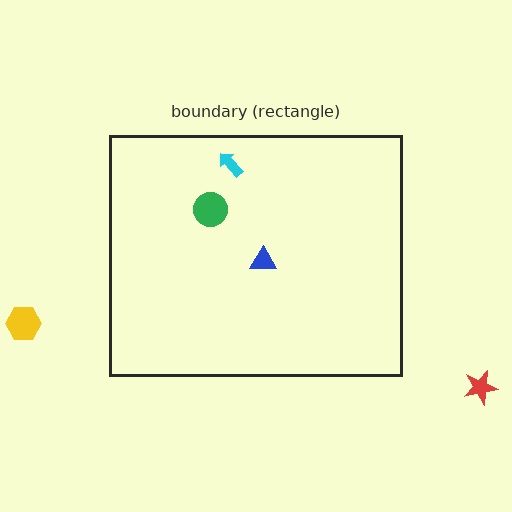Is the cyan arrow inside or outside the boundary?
Inside.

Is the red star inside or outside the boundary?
Outside.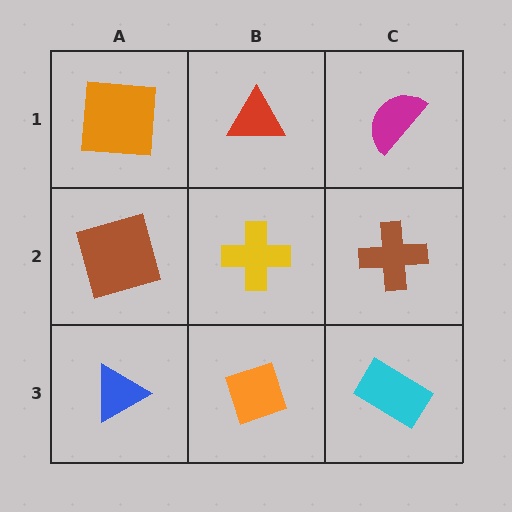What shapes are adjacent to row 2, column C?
A magenta semicircle (row 1, column C), a cyan rectangle (row 3, column C), a yellow cross (row 2, column B).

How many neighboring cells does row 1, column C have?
2.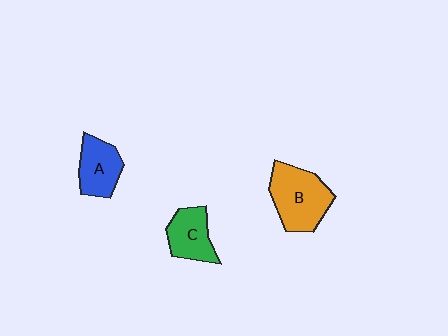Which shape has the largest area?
Shape B (orange).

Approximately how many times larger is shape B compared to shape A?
Approximately 1.5 times.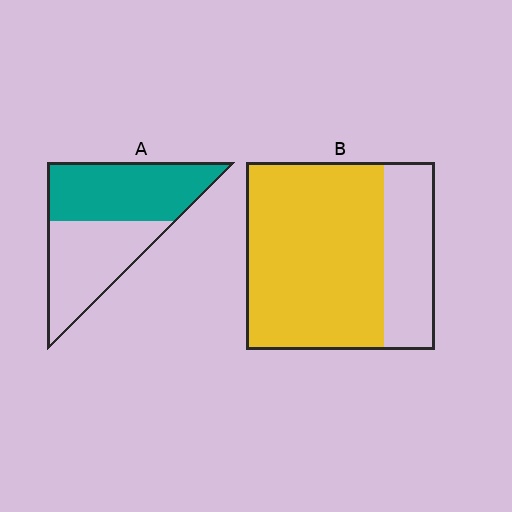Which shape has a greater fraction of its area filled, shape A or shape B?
Shape B.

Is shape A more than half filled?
Roughly half.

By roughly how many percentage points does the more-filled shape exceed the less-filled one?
By roughly 20 percentage points (B over A).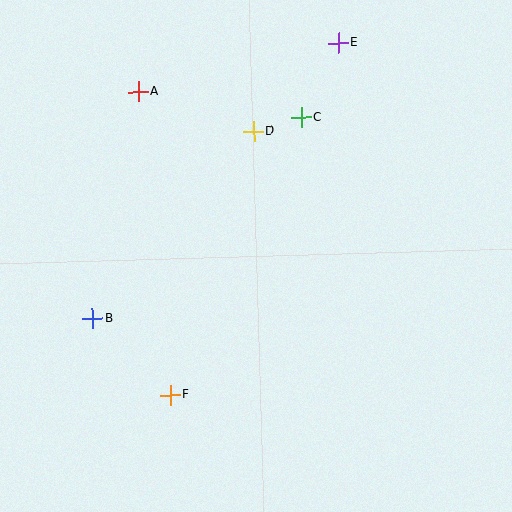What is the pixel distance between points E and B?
The distance between E and B is 369 pixels.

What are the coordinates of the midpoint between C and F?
The midpoint between C and F is at (236, 256).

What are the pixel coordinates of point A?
Point A is at (138, 92).